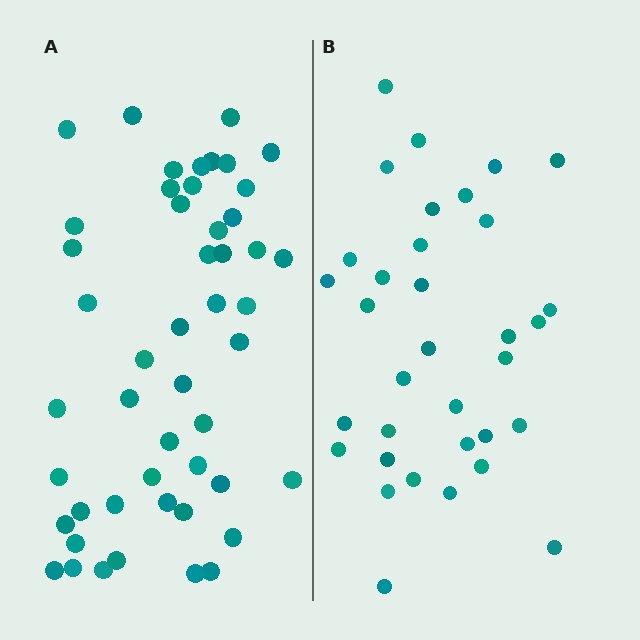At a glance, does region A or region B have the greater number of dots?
Region A (the left region) has more dots.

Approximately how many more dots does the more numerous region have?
Region A has approximately 15 more dots than region B.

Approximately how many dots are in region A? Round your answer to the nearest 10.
About 50 dots. (The exact count is 49, which rounds to 50.)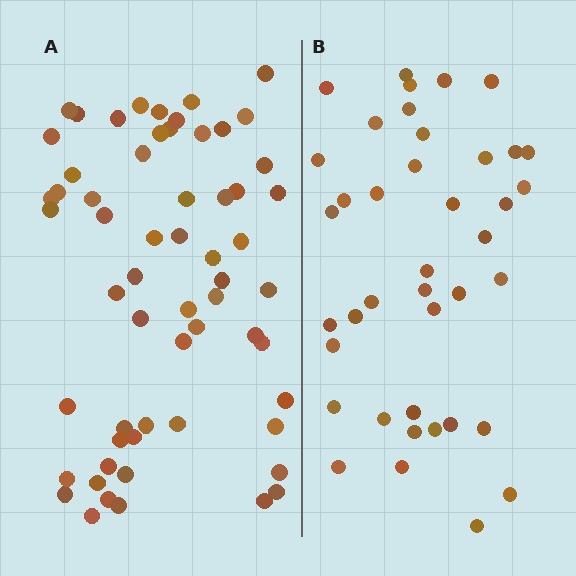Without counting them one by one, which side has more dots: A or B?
Region A (the left region) has more dots.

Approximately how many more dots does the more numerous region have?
Region A has approximately 20 more dots than region B.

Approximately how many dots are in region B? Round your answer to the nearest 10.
About 40 dots.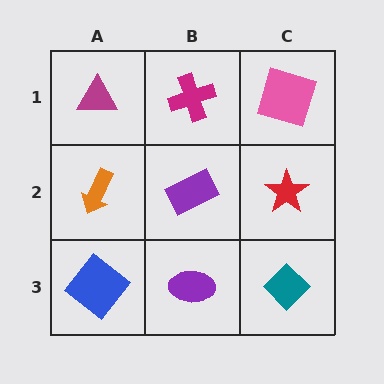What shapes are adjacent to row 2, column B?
A magenta cross (row 1, column B), a purple ellipse (row 3, column B), an orange arrow (row 2, column A), a red star (row 2, column C).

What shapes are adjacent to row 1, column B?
A purple rectangle (row 2, column B), a magenta triangle (row 1, column A), a pink square (row 1, column C).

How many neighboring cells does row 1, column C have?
2.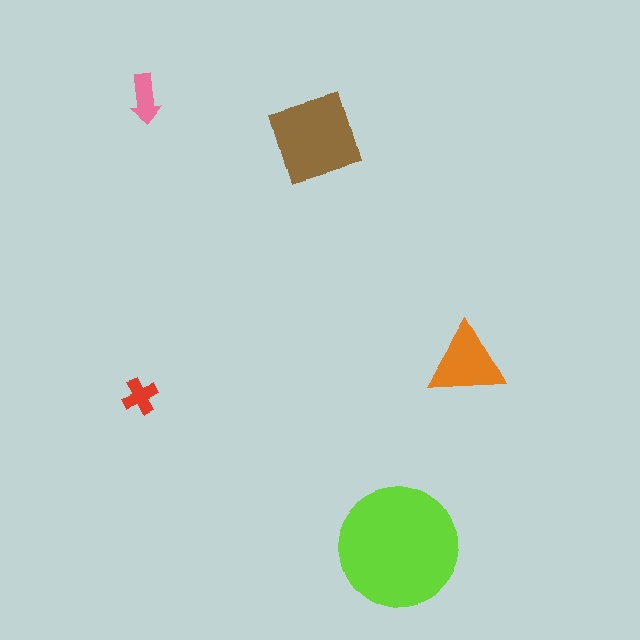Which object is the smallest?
The red cross.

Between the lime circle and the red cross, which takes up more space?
The lime circle.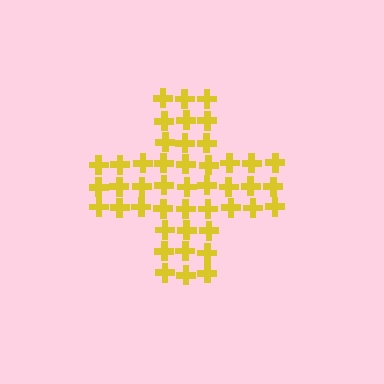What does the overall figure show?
The overall figure shows a cross.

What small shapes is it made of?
It is made of small crosses.